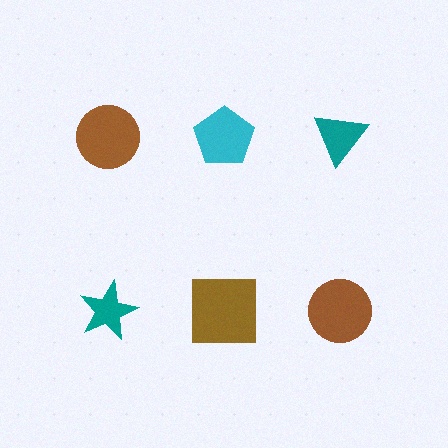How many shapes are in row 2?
3 shapes.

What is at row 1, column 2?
A cyan pentagon.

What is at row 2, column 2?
A brown square.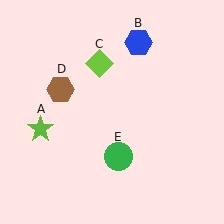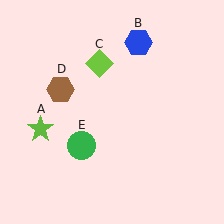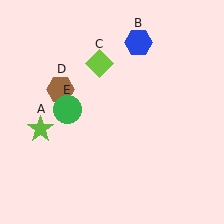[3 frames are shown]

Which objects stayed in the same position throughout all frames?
Lime star (object A) and blue hexagon (object B) and lime diamond (object C) and brown hexagon (object D) remained stationary.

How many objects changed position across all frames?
1 object changed position: green circle (object E).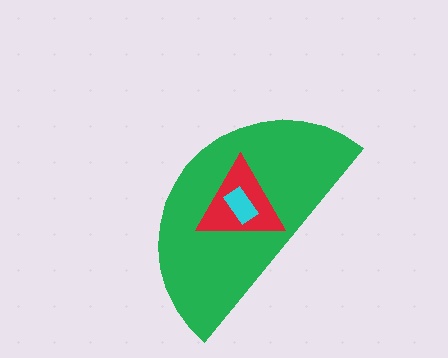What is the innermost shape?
The cyan rectangle.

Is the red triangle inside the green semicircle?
Yes.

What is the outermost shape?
The green semicircle.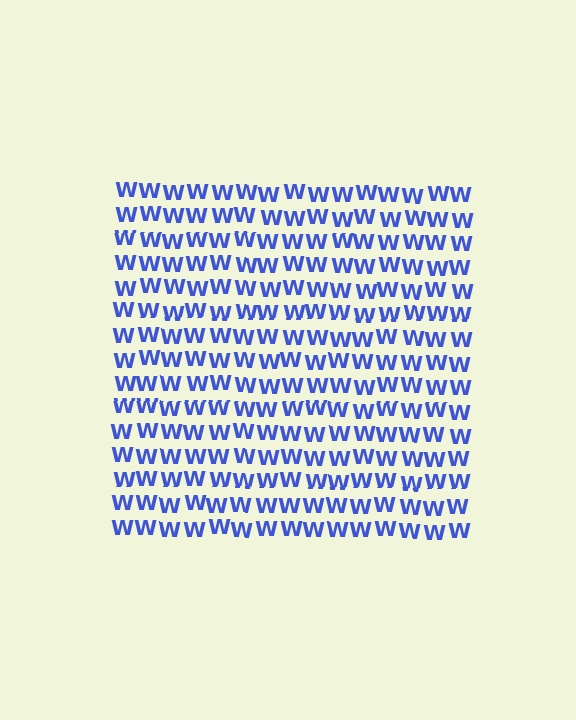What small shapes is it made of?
It is made of small letter W's.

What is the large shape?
The large shape is a square.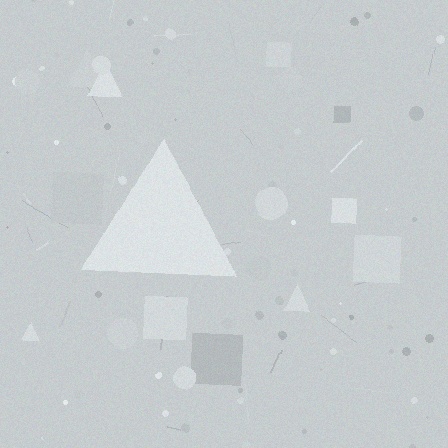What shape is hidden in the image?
A triangle is hidden in the image.